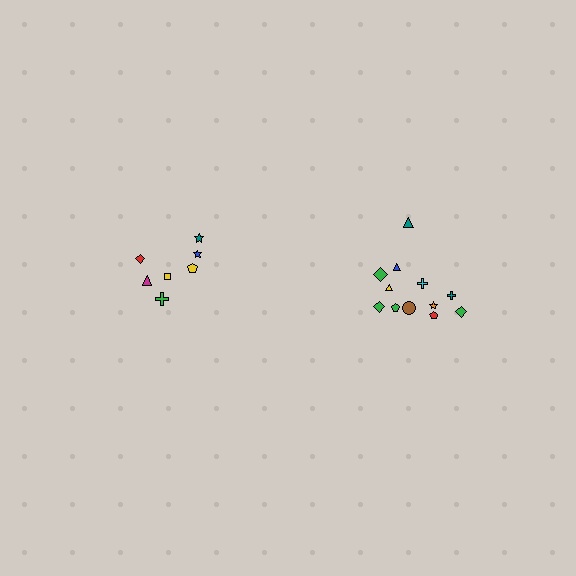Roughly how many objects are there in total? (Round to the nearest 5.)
Roughly 20 objects in total.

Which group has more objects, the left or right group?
The right group.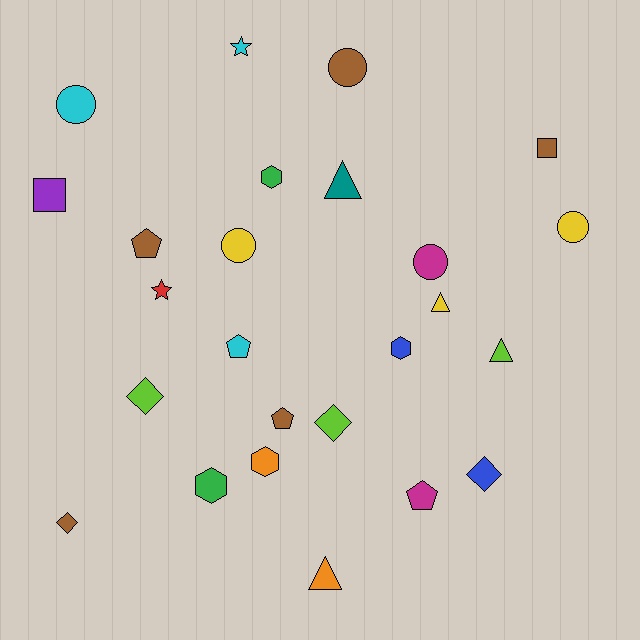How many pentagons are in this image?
There are 4 pentagons.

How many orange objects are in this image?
There are 2 orange objects.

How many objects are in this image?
There are 25 objects.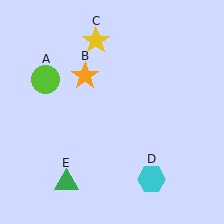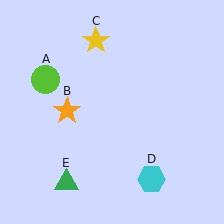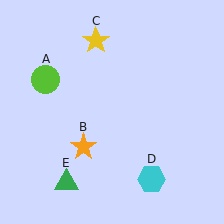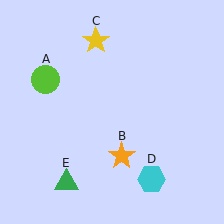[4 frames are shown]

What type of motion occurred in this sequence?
The orange star (object B) rotated counterclockwise around the center of the scene.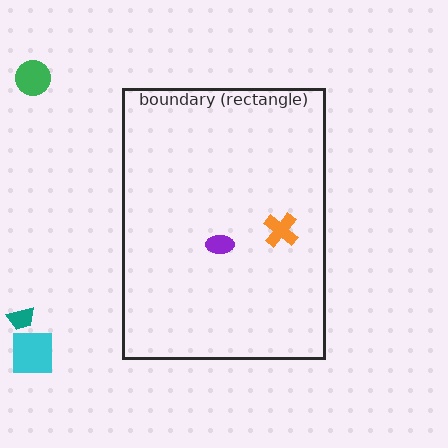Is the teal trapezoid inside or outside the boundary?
Outside.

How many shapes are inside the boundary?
2 inside, 3 outside.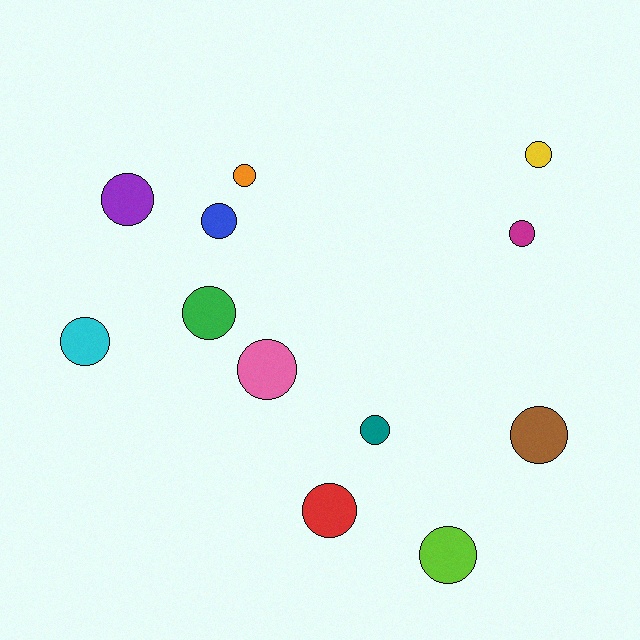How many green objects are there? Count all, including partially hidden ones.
There is 1 green object.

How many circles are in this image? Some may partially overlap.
There are 12 circles.